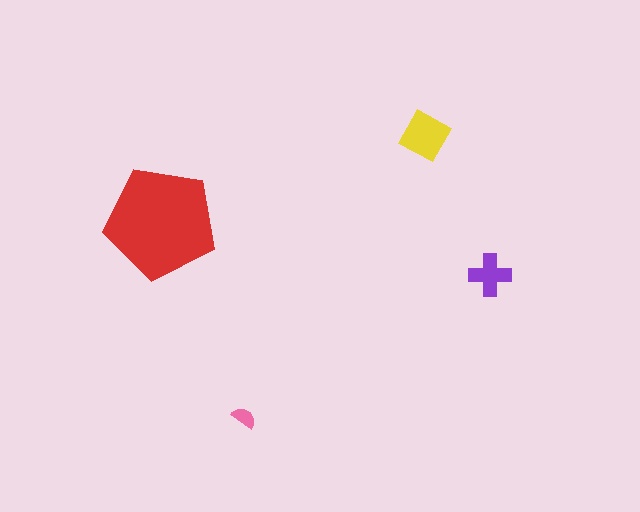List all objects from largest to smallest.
The red pentagon, the yellow square, the purple cross, the pink semicircle.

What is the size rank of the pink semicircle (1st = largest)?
4th.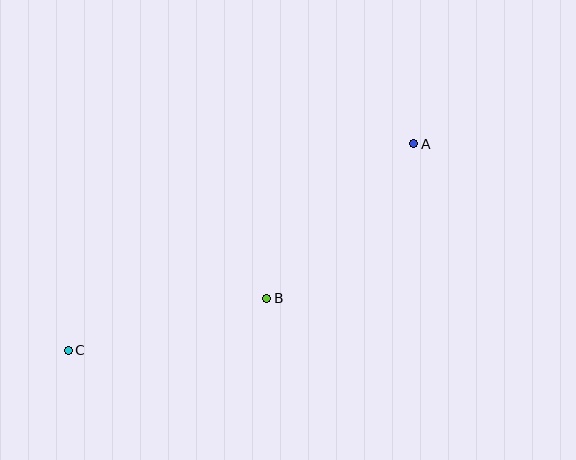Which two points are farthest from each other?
Points A and C are farthest from each other.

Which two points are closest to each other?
Points B and C are closest to each other.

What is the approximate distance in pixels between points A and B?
The distance between A and B is approximately 213 pixels.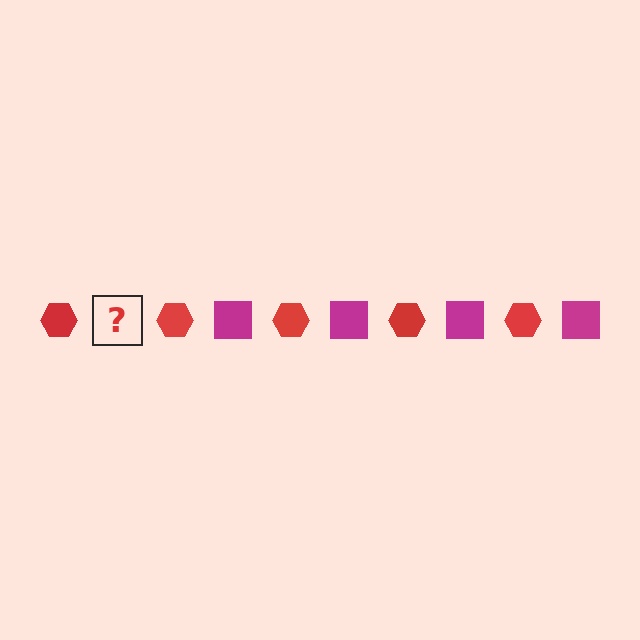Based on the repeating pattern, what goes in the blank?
The blank should be a magenta square.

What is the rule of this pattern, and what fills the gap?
The rule is that the pattern alternates between red hexagon and magenta square. The gap should be filled with a magenta square.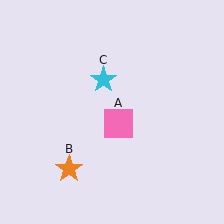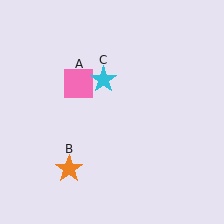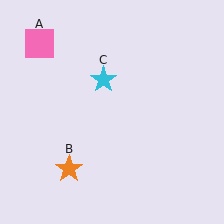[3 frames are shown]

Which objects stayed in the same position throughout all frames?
Orange star (object B) and cyan star (object C) remained stationary.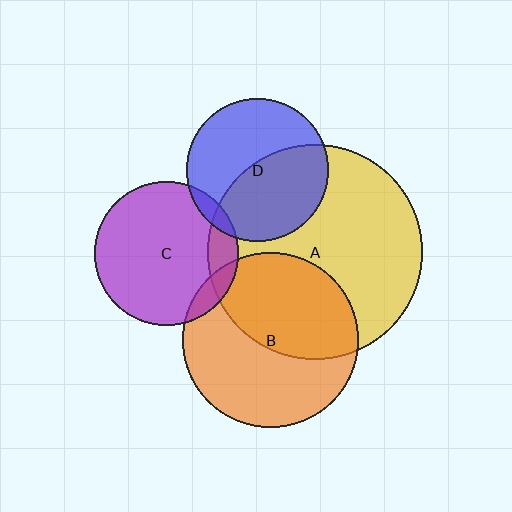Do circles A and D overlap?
Yes.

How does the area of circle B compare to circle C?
Approximately 1.5 times.